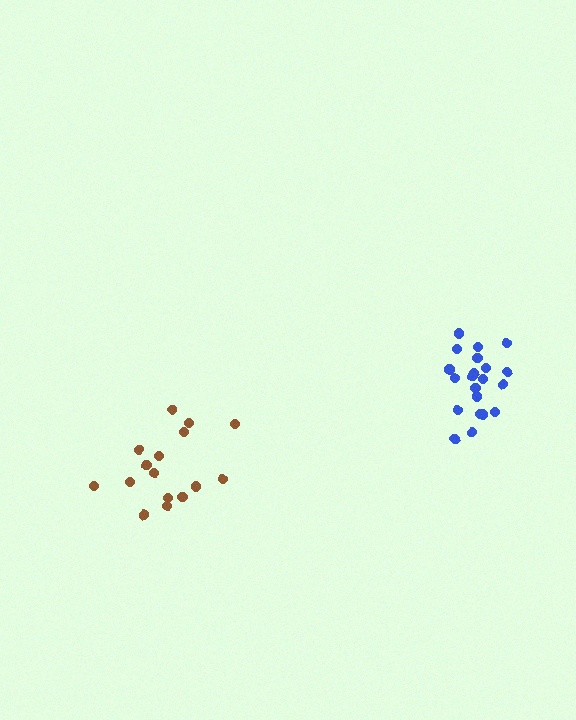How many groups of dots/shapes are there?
There are 2 groups.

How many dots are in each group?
Group 1: 21 dots, Group 2: 16 dots (37 total).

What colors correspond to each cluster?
The clusters are colored: blue, brown.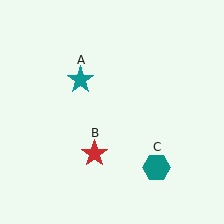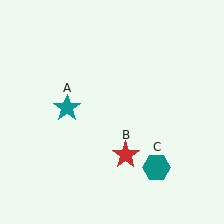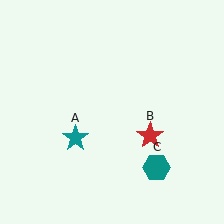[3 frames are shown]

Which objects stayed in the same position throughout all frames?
Teal hexagon (object C) remained stationary.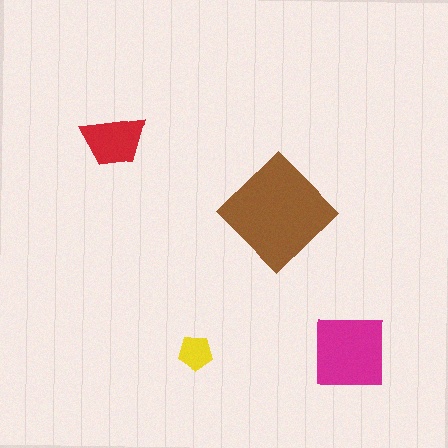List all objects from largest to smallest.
The brown diamond, the magenta square, the red trapezoid, the yellow pentagon.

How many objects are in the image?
There are 4 objects in the image.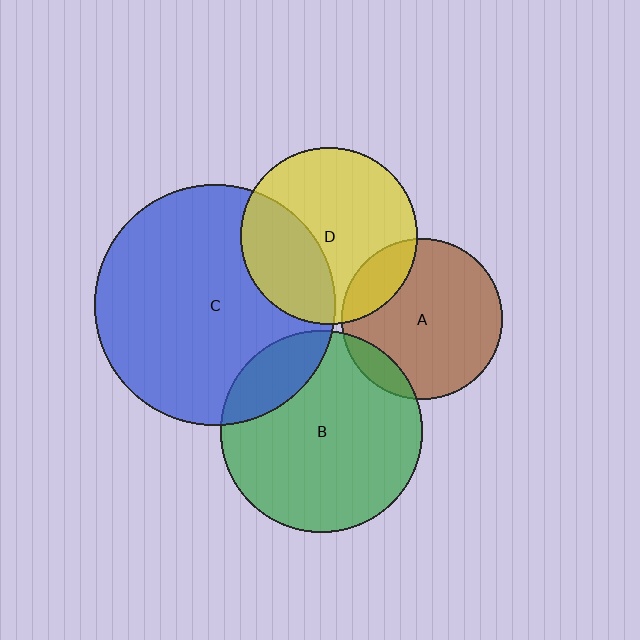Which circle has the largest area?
Circle C (blue).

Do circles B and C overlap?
Yes.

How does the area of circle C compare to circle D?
Approximately 1.9 times.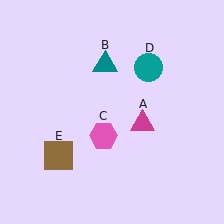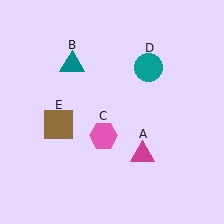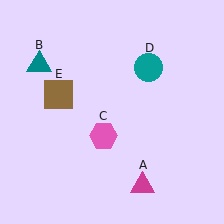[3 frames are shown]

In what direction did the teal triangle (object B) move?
The teal triangle (object B) moved left.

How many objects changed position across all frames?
3 objects changed position: magenta triangle (object A), teal triangle (object B), brown square (object E).